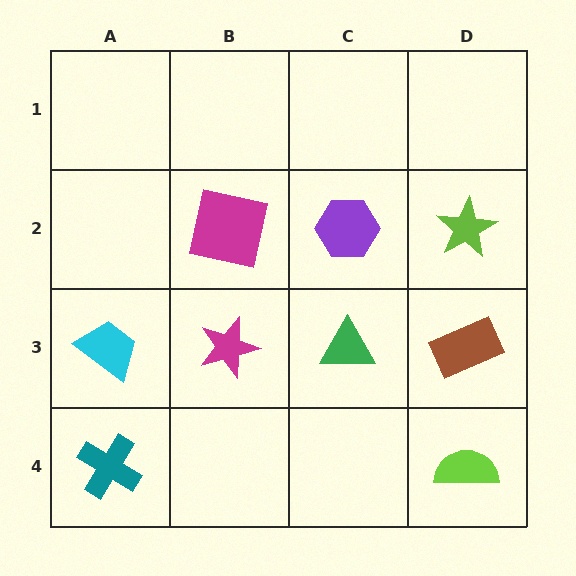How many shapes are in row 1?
0 shapes.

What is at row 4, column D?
A lime semicircle.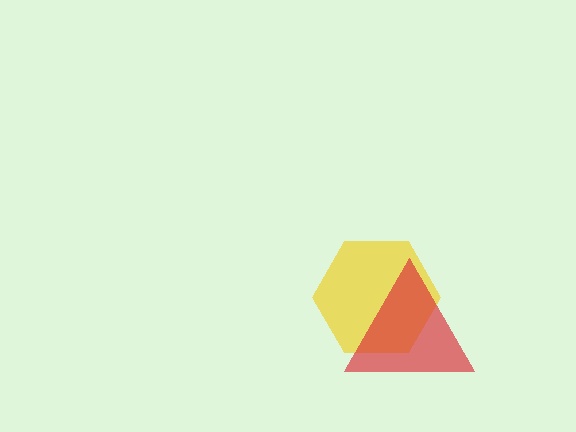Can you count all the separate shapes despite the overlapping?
Yes, there are 2 separate shapes.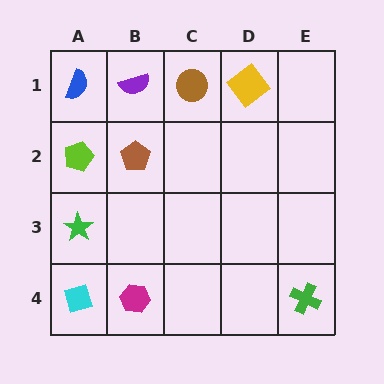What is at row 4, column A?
A cyan diamond.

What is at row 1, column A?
A blue semicircle.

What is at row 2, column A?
A lime pentagon.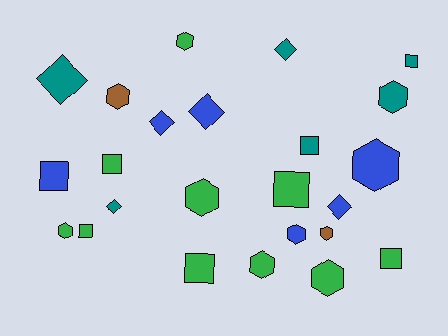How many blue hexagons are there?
There are 2 blue hexagons.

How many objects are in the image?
There are 24 objects.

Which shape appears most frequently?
Hexagon, with 10 objects.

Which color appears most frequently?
Green, with 10 objects.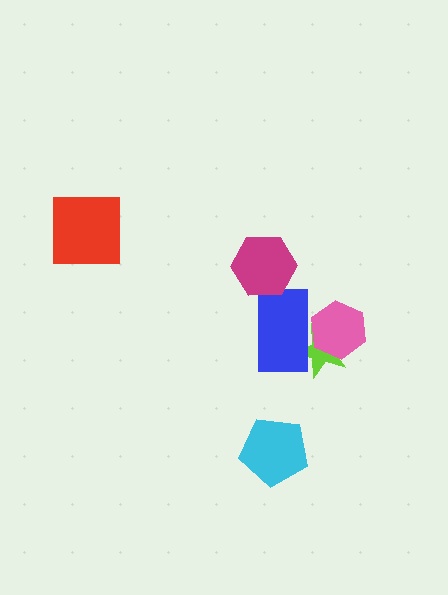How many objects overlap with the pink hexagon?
2 objects overlap with the pink hexagon.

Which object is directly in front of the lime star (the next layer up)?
The blue rectangle is directly in front of the lime star.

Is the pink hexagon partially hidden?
No, no other shape covers it.